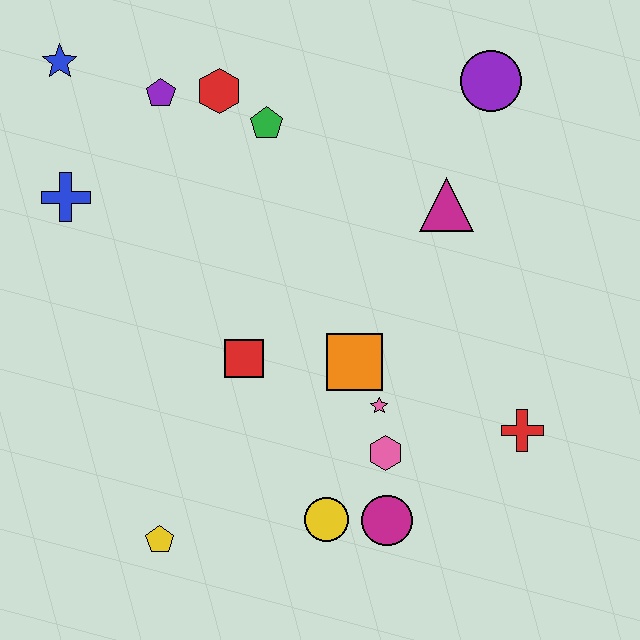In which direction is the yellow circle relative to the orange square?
The yellow circle is below the orange square.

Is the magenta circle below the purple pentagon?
Yes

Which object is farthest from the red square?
The purple circle is farthest from the red square.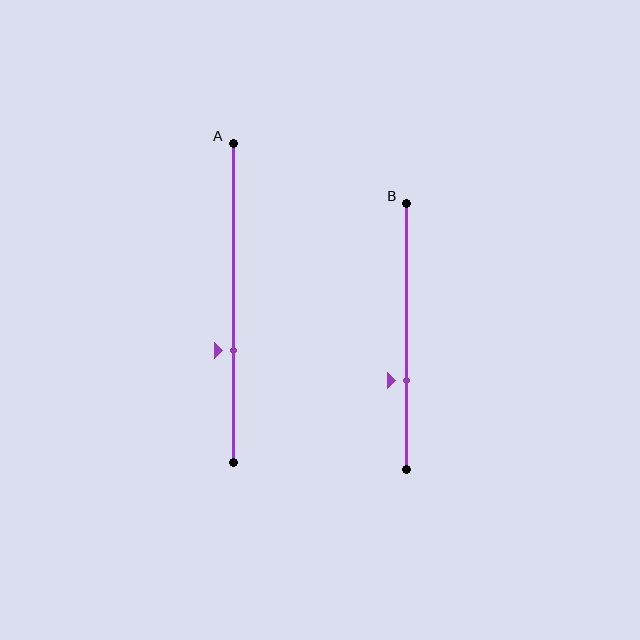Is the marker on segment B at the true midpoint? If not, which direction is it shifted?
No, the marker on segment B is shifted downward by about 17% of the segment length.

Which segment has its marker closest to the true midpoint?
Segment A has its marker closest to the true midpoint.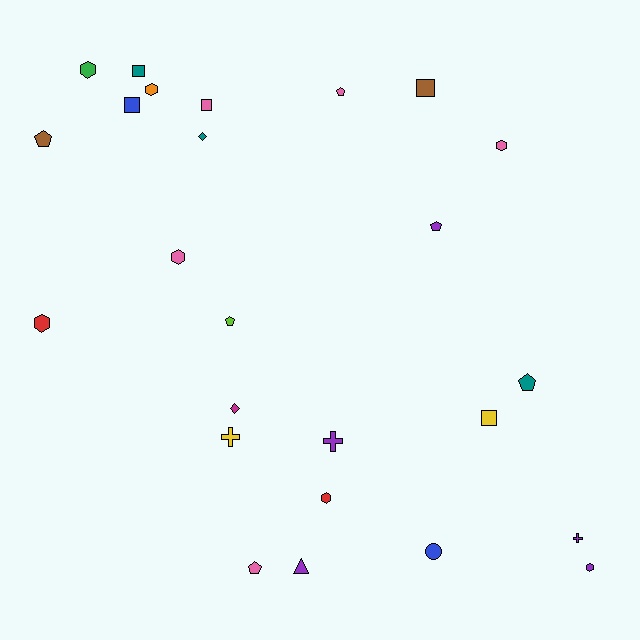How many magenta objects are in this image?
There is 1 magenta object.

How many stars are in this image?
There are no stars.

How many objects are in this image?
There are 25 objects.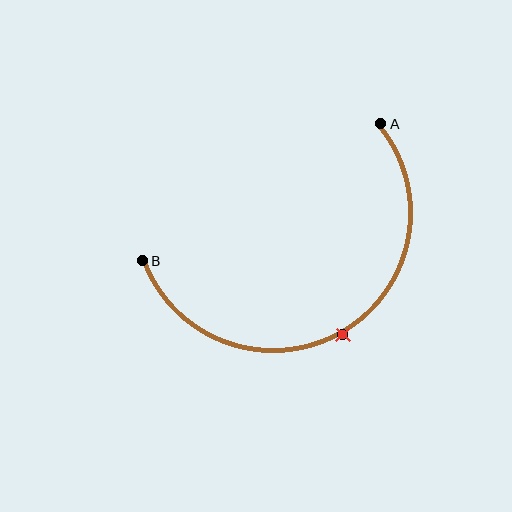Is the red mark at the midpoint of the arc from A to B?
Yes. The red mark lies on the arc at equal arc-length from both A and B — it is the arc midpoint.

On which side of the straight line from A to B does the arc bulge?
The arc bulges below the straight line connecting A and B.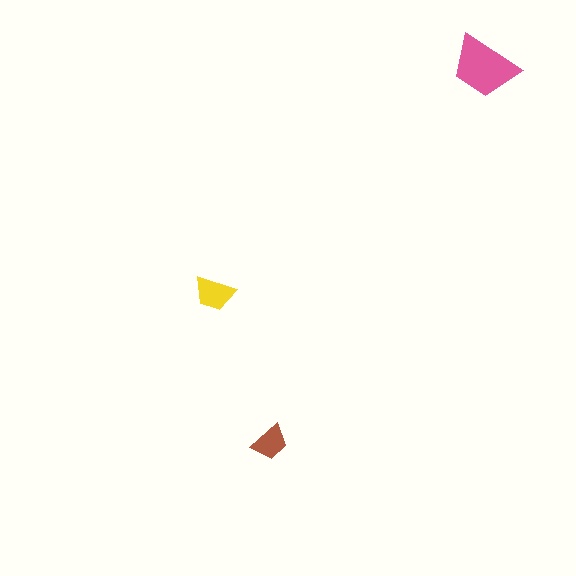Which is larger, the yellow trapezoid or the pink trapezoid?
The pink one.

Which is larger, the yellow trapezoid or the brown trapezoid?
The yellow one.